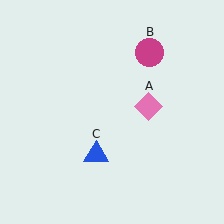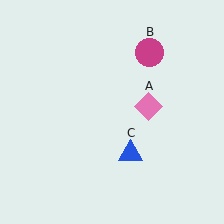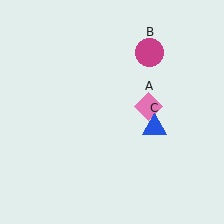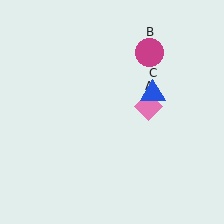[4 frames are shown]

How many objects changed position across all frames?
1 object changed position: blue triangle (object C).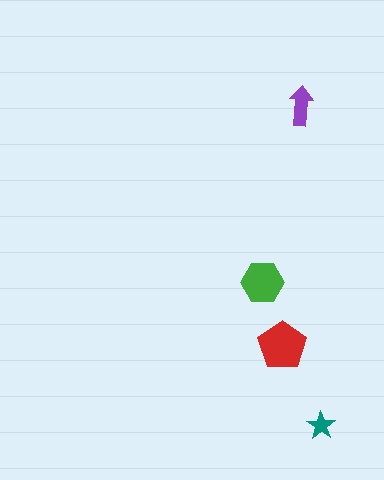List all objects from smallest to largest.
The teal star, the purple arrow, the green hexagon, the red pentagon.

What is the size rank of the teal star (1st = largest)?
4th.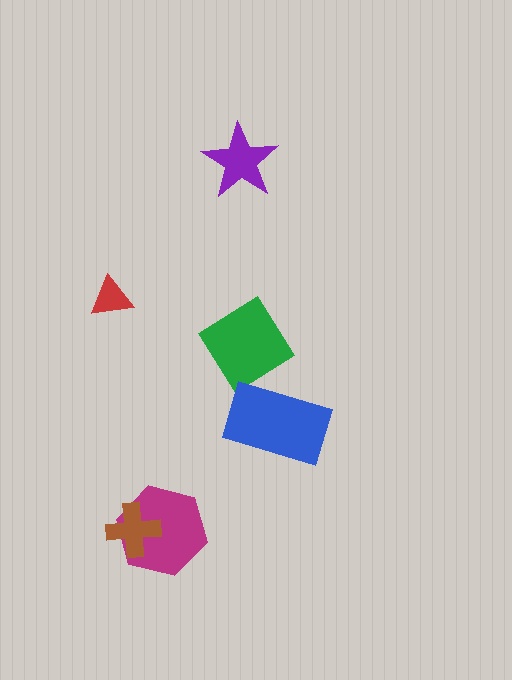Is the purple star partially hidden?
No, no other shape covers it.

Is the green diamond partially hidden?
Yes, it is partially covered by another shape.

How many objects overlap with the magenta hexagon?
1 object overlaps with the magenta hexagon.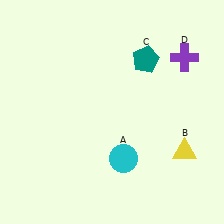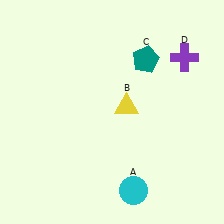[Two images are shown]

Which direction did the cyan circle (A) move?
The cyan circle (A) moved down.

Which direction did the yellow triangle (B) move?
The yellow triangle (B) moved left.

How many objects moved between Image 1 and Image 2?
2 objects moved between the two images.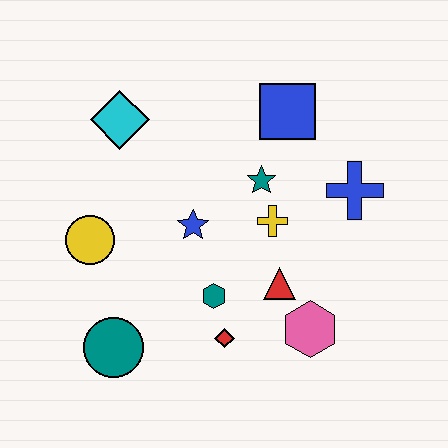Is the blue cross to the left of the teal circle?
No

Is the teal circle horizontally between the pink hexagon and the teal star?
No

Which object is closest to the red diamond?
The teal hexagon is closest to the red diamond.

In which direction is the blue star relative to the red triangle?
The blue star is to the left of the red triangle.